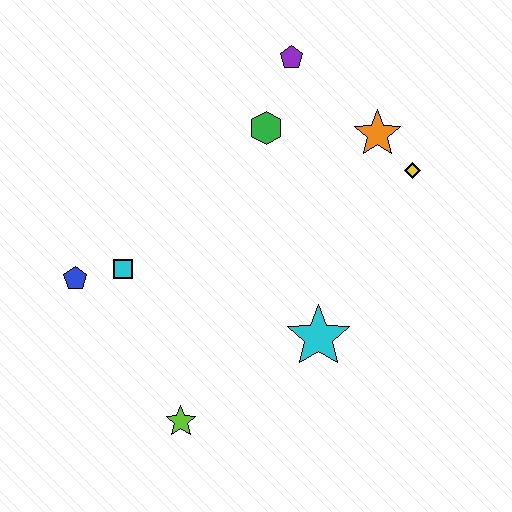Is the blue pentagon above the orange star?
No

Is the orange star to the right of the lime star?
Yes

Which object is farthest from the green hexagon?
The lime star is farthest from the green hexagon.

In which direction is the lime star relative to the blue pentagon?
The lime star is below the blue pentagon.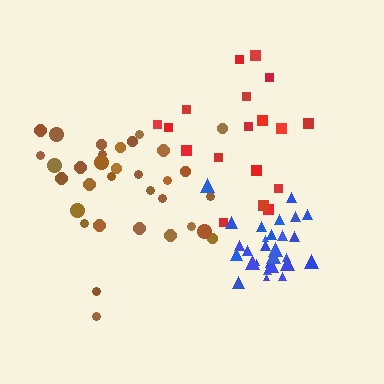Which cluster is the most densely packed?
Blue.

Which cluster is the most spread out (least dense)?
Red.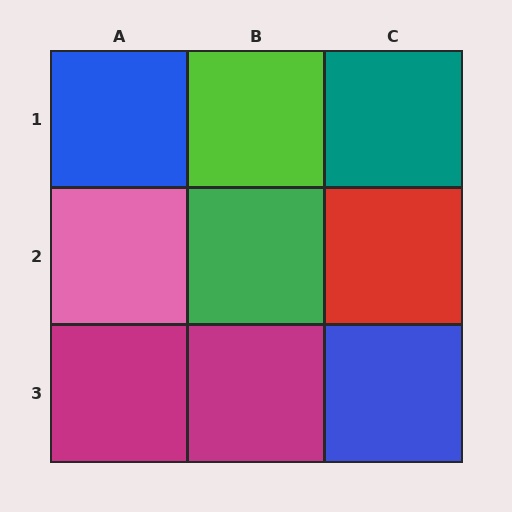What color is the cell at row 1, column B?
Lime.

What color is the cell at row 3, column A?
Magenta.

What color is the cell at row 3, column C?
Blue.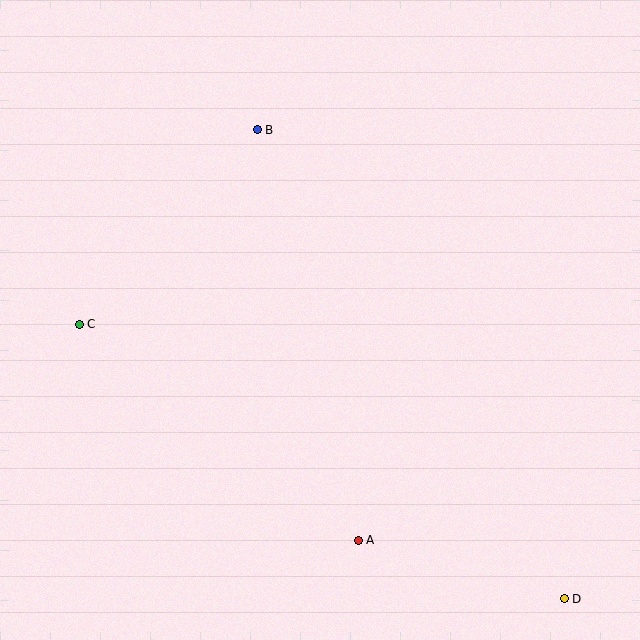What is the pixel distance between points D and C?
The distance between D and C is 557 pixels.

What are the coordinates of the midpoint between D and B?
The midpoint between D and B is at (411, 364).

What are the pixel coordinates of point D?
Point D is at (564, 599).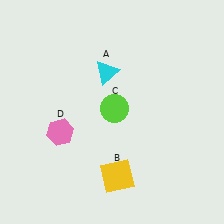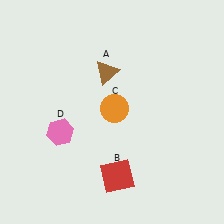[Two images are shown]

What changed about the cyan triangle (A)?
In Image 1, A is cyan. In Image 2, it changed to brown.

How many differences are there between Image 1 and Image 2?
There are 3 differences between the two images.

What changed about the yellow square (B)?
In Image 1, B is yellow. In Image 2, it changed to red.